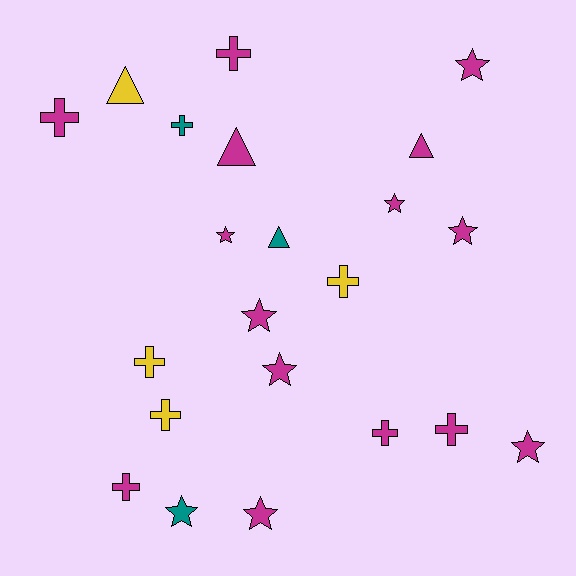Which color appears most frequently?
Magenta, with 15 objects.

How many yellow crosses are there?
There are 3 yellow crosses.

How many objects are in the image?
There are 22 objects.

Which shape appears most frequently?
Star, with 9 objects.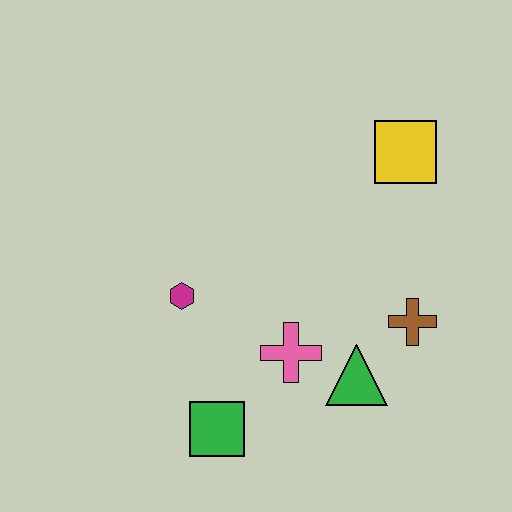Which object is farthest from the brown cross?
The magenta hexagon is farthest from the brown cross.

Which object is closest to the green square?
The pink cross is closest to the green square.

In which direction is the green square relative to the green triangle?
The green square is to the left of the green triangle.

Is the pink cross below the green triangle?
No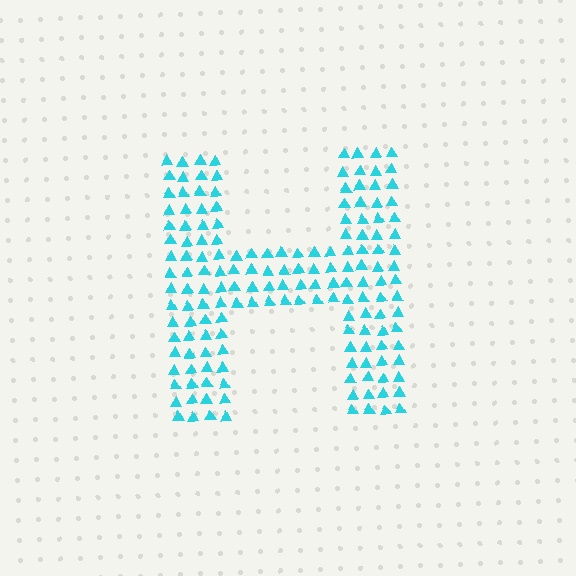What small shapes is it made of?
It is made of small triangles.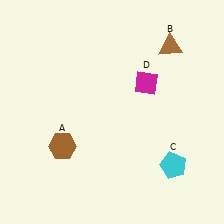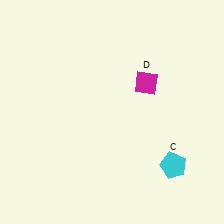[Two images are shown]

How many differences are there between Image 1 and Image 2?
There are 2 differences between the two images.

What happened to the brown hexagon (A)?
The brown hexagon (A) was removed in Image 2. It was in the bottom-left area of Image 1.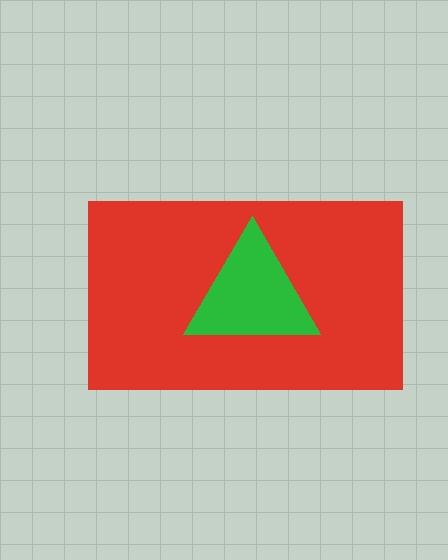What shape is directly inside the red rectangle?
The green triangle.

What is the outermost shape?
The red rectangle.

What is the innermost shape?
The green triangle.